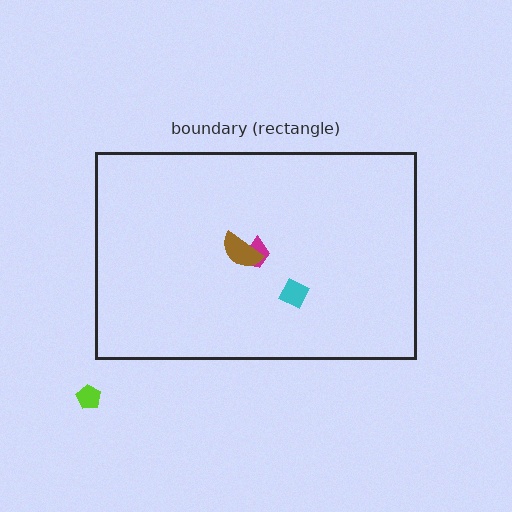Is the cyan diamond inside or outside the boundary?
Inside.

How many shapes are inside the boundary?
3 inside, 1 outside.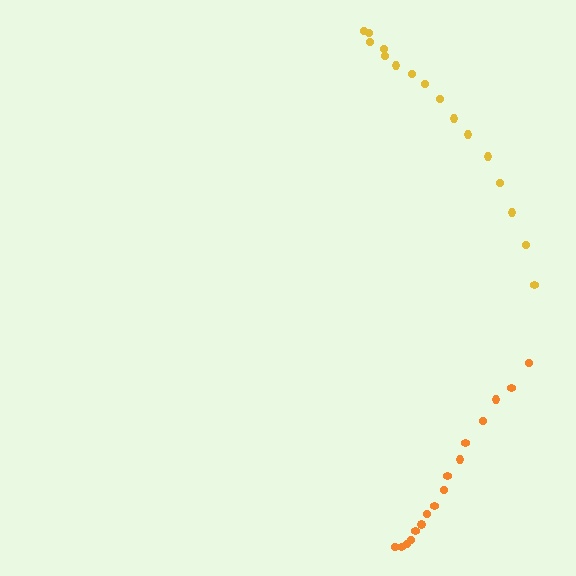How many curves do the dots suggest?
There are 2 distinct paths.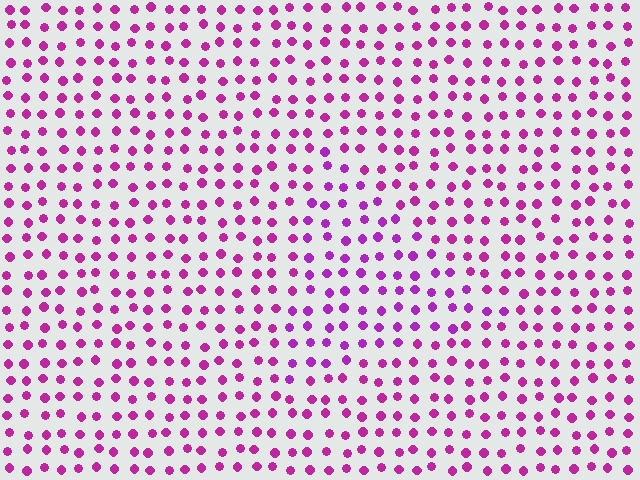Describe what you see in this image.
The image is filled with small magenta elements in a uniform arrangement. A triangle-shaped region is visible where the elements are tinted to a slightly different hue, forming a subtle color boundary.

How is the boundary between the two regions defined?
The boundary is defined purely by a slight shift in hue (about 20 degrees). Spacing, size, and orientation are identical on both sides.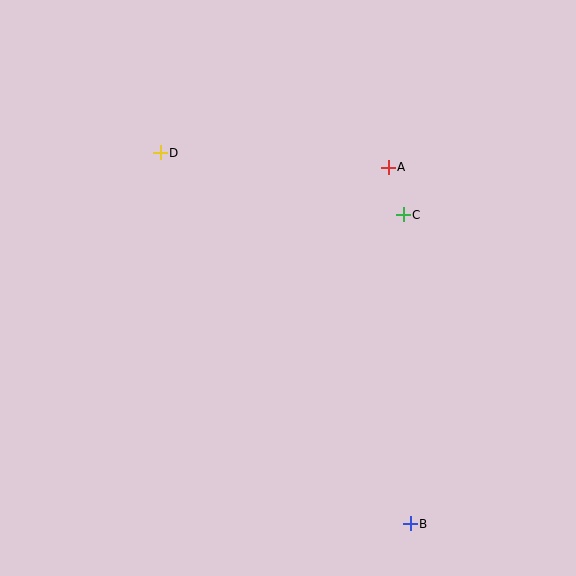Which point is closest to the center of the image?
Point C at (403, 215) is closest to the center.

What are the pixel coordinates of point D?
Point D is at (160, 153).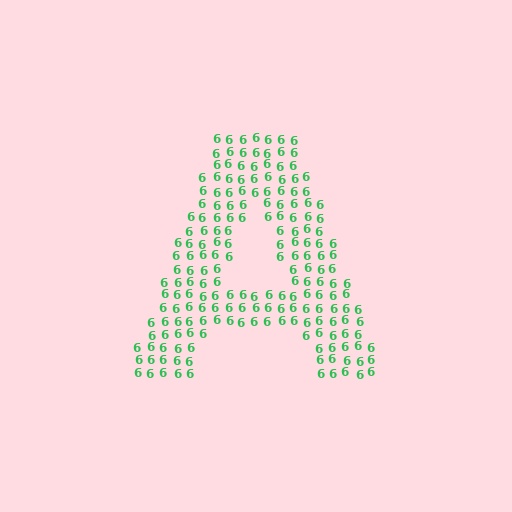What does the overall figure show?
The overall figure shows the letter A.